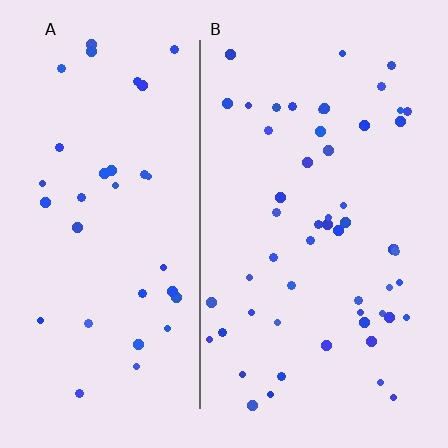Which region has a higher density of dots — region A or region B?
B (the right).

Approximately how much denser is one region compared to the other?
Approximately 1.5× — region B over region A.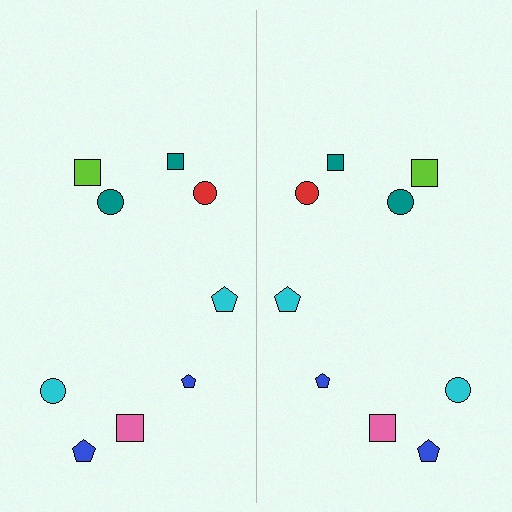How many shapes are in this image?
There are 18 shapes in this image.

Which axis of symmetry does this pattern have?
The pattern has a vertical axis of symmetry running through the center of the image.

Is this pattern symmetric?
Yes, this pattern has bilateral (reflection) symmetry.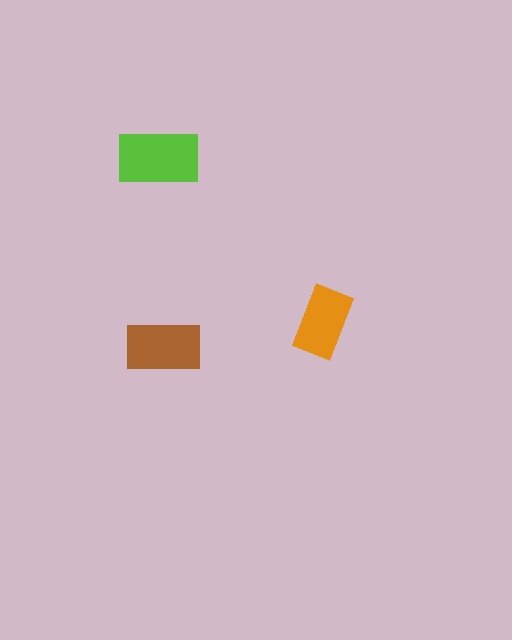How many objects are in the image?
There are 3 objects in the image.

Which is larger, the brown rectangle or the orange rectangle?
The brown one.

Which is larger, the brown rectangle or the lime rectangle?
The lime one.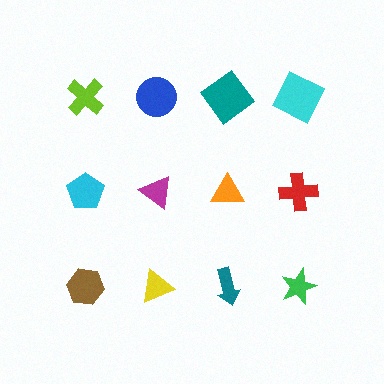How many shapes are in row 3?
4 shapes.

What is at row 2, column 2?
A magenta triangle.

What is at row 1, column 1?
A lime cross.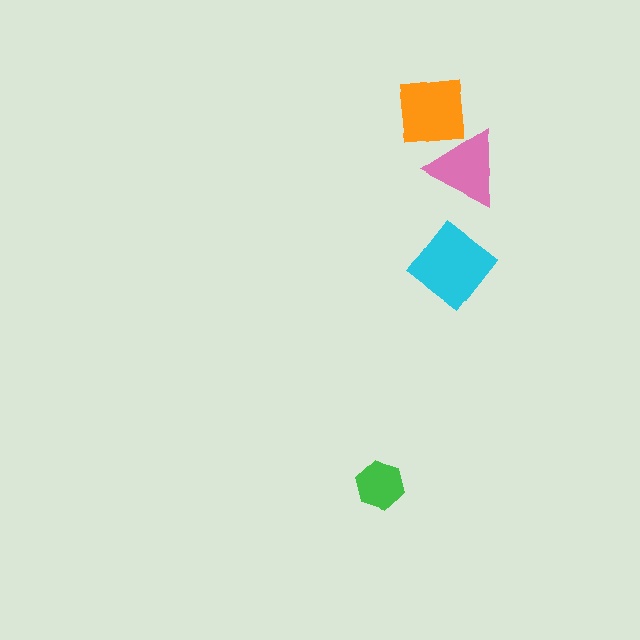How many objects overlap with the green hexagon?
0 objects overlap with the green hexagon.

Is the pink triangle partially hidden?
Yes, it is partially covered by another shape.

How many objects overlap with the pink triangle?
1 object overlaps with the pink triangle.